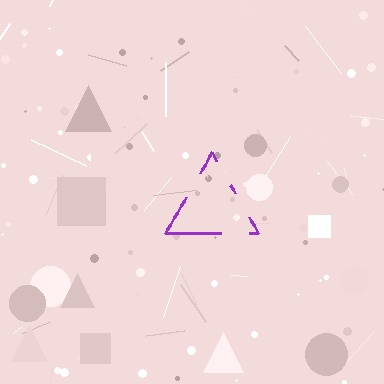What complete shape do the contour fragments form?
The contour fragments form a triangle.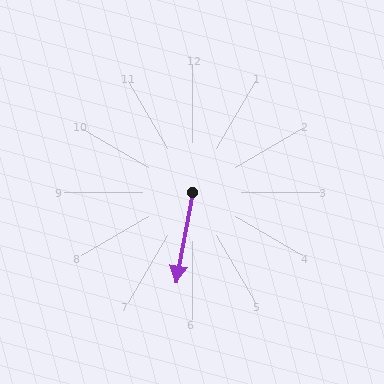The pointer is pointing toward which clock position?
Roughly 6 o'clock.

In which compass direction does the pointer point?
South.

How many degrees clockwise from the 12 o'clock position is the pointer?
Approximately 190 degrees.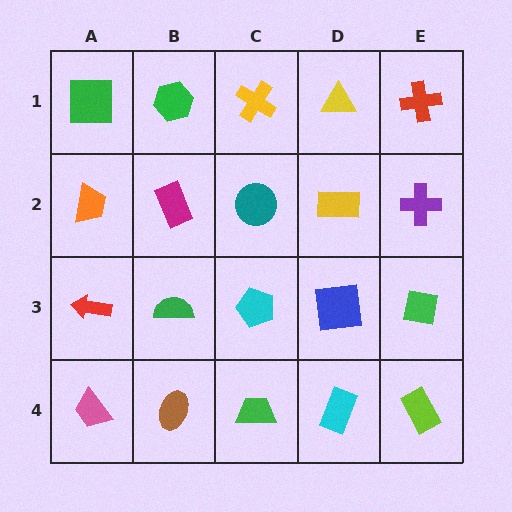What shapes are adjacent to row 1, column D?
A yellow rectangle (row 2, column D), a yellow cross (row 1, column C), a red cross (row 1, column E).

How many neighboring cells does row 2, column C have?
4.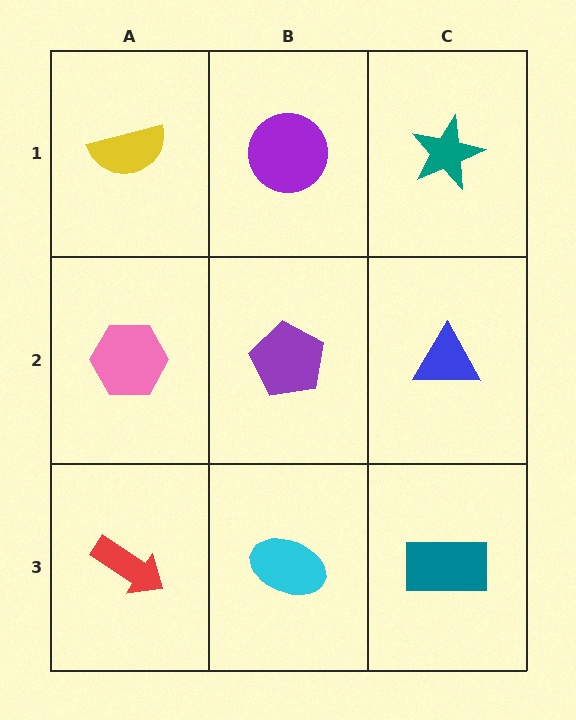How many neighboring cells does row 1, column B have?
3.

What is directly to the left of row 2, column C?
A purple pentagon.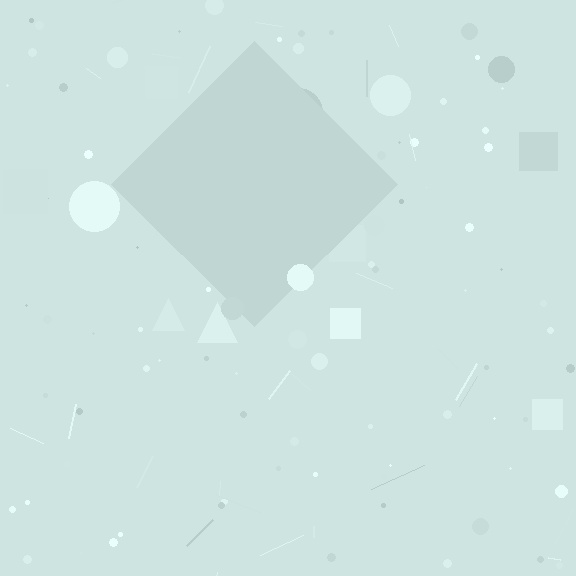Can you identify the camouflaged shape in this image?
The camouflaged shape is a diamond.